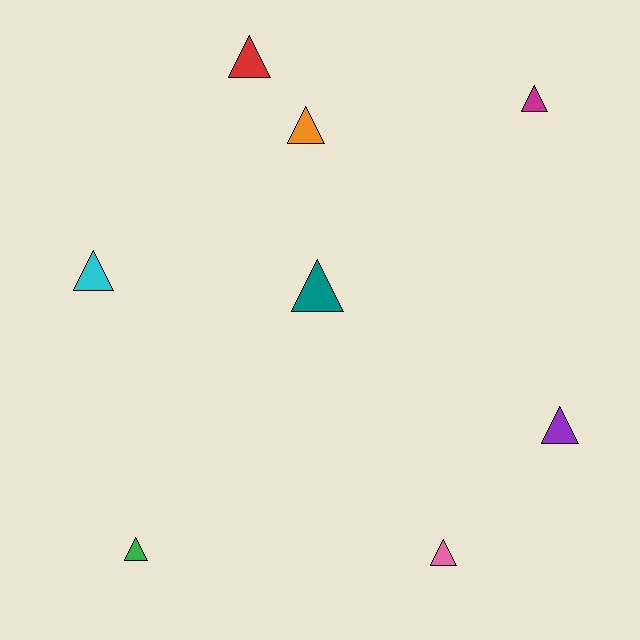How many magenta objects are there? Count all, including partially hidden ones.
There is 1 magenta object.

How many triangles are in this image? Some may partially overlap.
There are 8 triangles.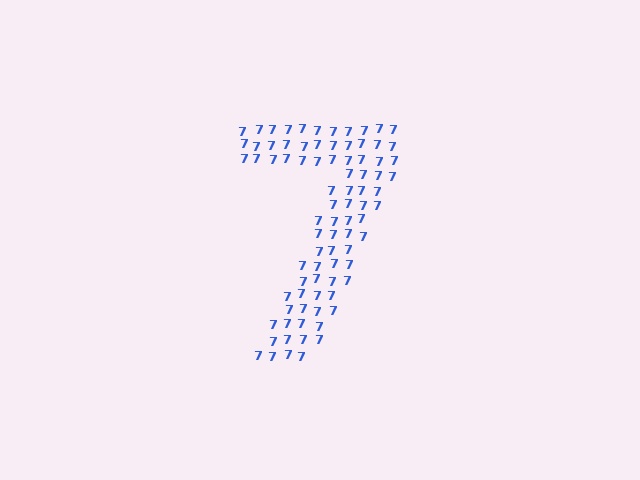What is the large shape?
The large shape is the digit 7.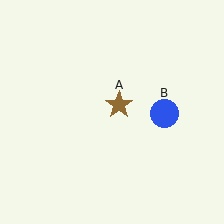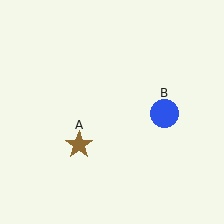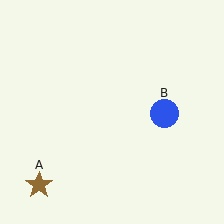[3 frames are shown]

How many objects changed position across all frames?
1 object changed position: brown star (object A).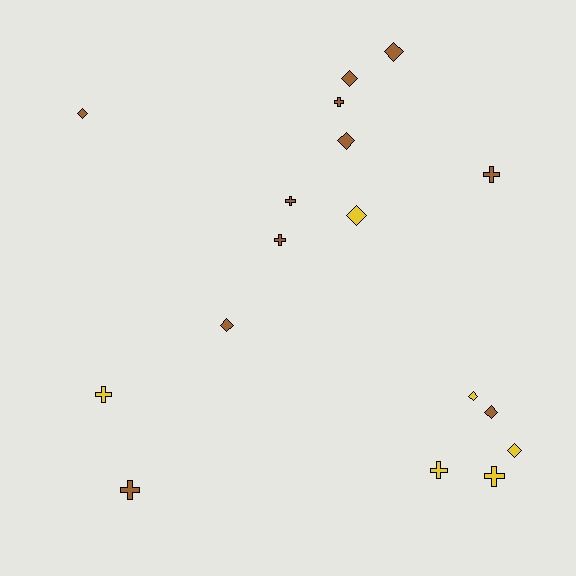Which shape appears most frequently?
Diamond, with 9 objects.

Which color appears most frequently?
Brown, with 11 objects.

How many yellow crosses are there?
There are 3 yellow crosses.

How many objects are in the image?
There are 17 objects.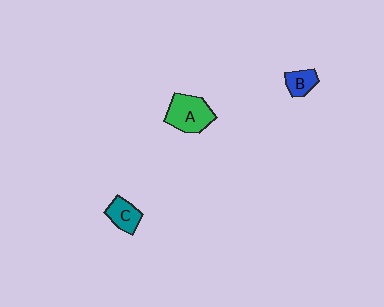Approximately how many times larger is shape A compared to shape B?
Approximately 2.0 times.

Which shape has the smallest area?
Shape B (blue).